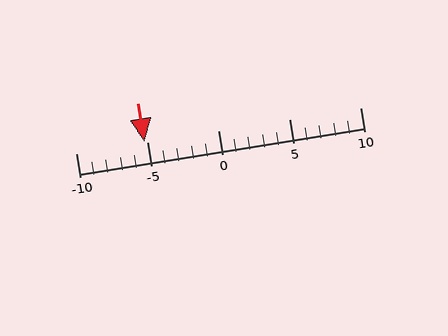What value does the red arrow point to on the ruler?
The red arrow points to approximately -5.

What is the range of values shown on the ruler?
The ruler shows values from -10 to 10.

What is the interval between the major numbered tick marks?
The major tick marks are spaced 5 units apart.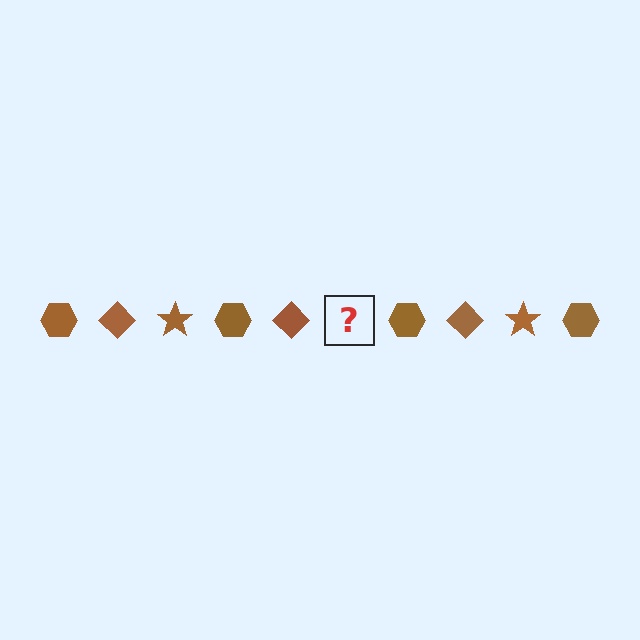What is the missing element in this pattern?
The missing element is a brown star.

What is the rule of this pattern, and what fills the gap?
The rule is that the pattern cycles through hexagon, diamond, star shapes in brown. The gap should be filled with a brown star.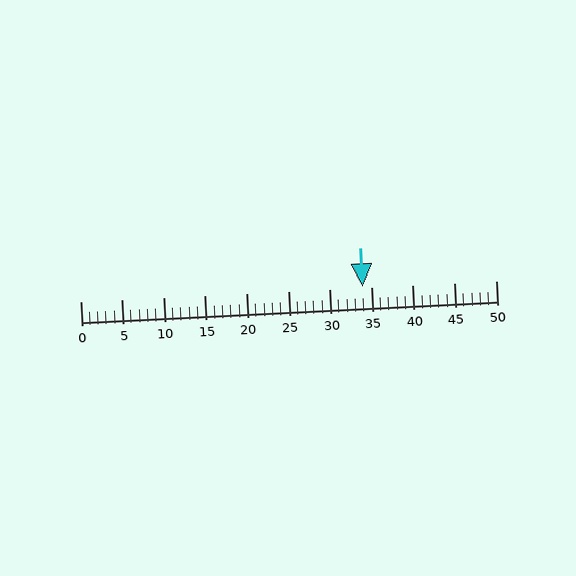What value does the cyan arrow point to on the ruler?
The cyan arrow points to approximately 34.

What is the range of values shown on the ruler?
The ruler shows values from 0 to 50.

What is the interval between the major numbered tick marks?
The major tick marks are spaced 5 units apart.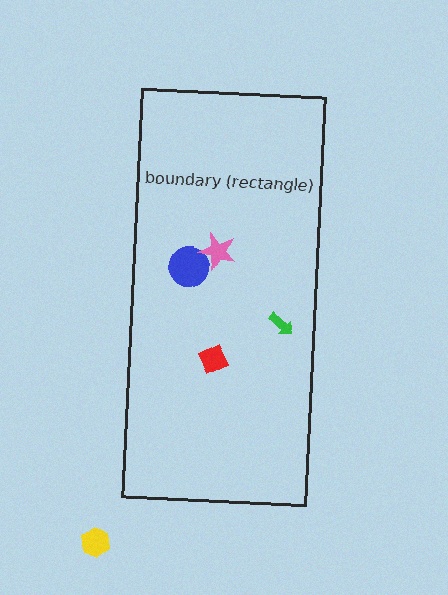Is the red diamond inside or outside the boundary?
Inside.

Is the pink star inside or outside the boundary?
Inside.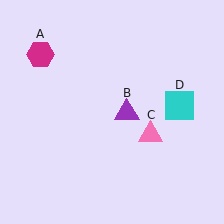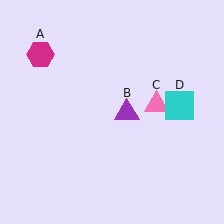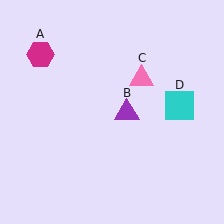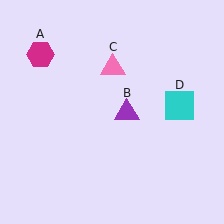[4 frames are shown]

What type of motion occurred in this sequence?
The pink triangle (object C) rotated counterclockwise around the center of the scene.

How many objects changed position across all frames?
1 object changed position: pink triangle (object C).